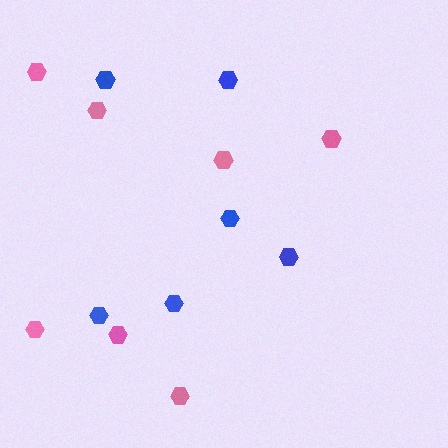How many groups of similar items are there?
There are 2 groups: one group of pink hexagons (7) and one group of blue hexagons (6).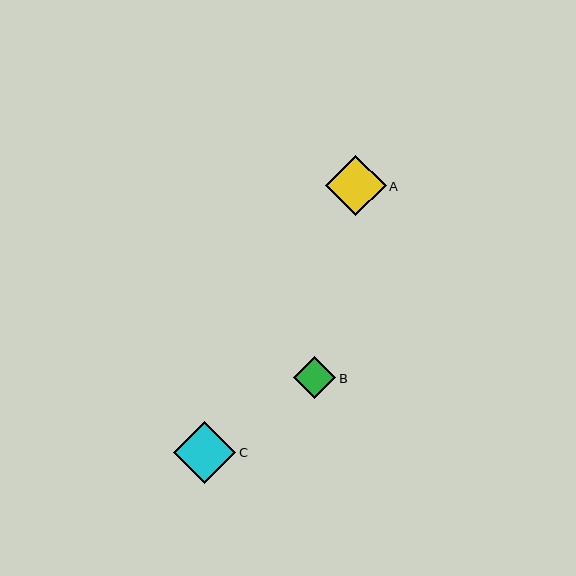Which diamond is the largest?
Diamond C is the largest with a size of approximately 62 pixels.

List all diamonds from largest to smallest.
From largest to smallest: C, A, B.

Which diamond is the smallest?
Diamond B is the smallest with a size of approximately 42 pixels.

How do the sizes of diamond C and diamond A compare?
Diamond C and diamond A are approximately the same size.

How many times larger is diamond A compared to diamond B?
Diamond A is approximately 1.4 times the size of diamond B.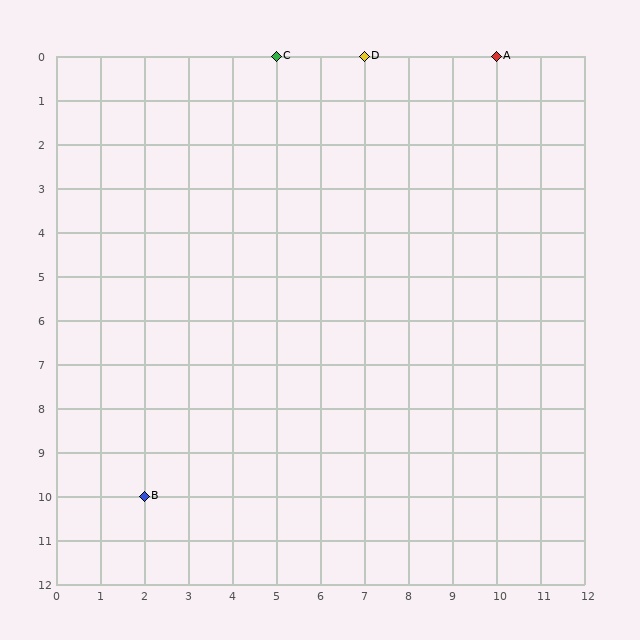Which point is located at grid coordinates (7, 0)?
Point D is at (7, 0).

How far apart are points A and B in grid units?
Points A and B are 8 columns and 10 rows apart (about 12.8 grid units diagonally).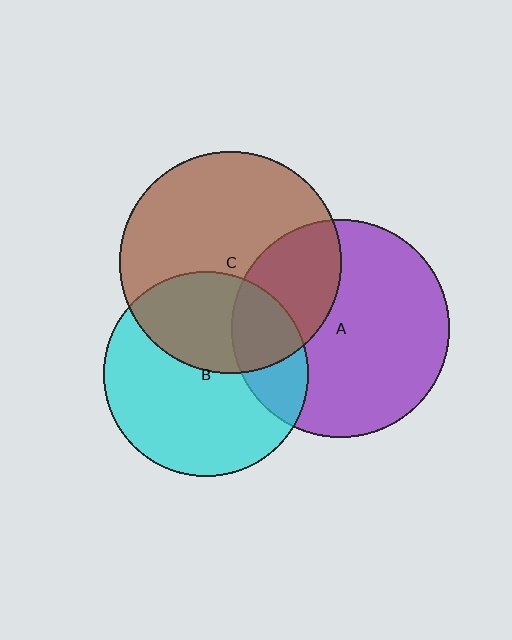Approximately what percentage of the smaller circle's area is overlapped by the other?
Approximately 25%.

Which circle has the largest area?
Circle C (brown).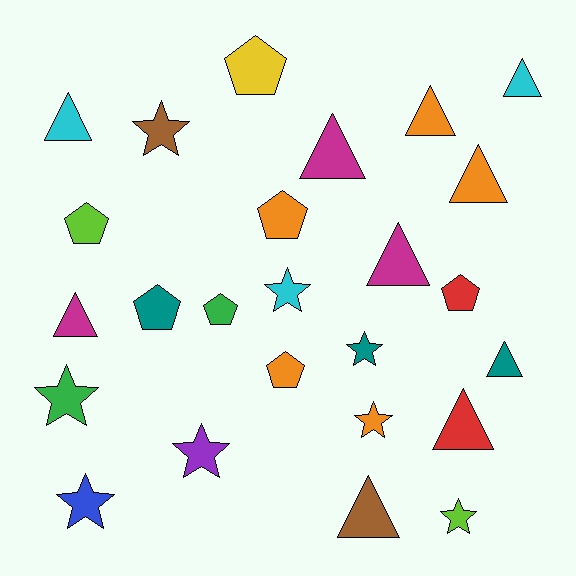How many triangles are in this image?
There are 10 triangles.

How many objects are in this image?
There are 25 objects.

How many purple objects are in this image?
There is 1 purple object.